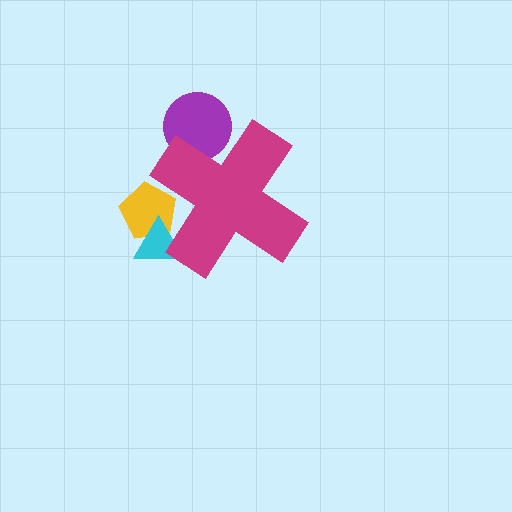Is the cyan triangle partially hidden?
Yes, the cyan triangle is partially hidden behind the magenta cross.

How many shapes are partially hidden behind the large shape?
3 shapes are partially hidden.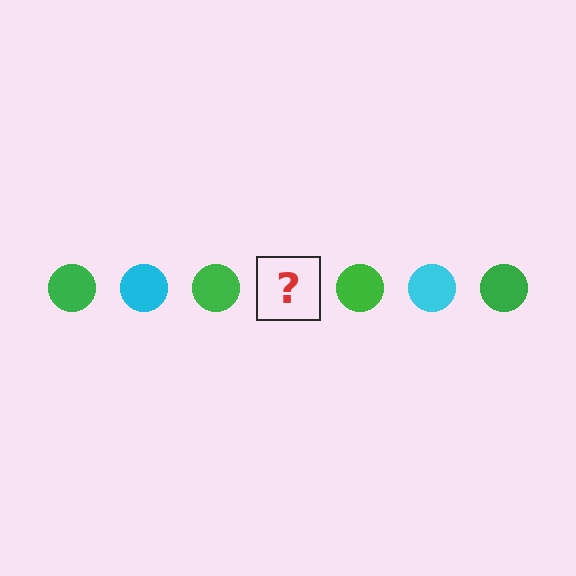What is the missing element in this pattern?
The missing element is a cyan circle.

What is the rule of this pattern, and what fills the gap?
The rule is that the pattern cycles through green, cyan circles. The gap should be filled with a cyan circle.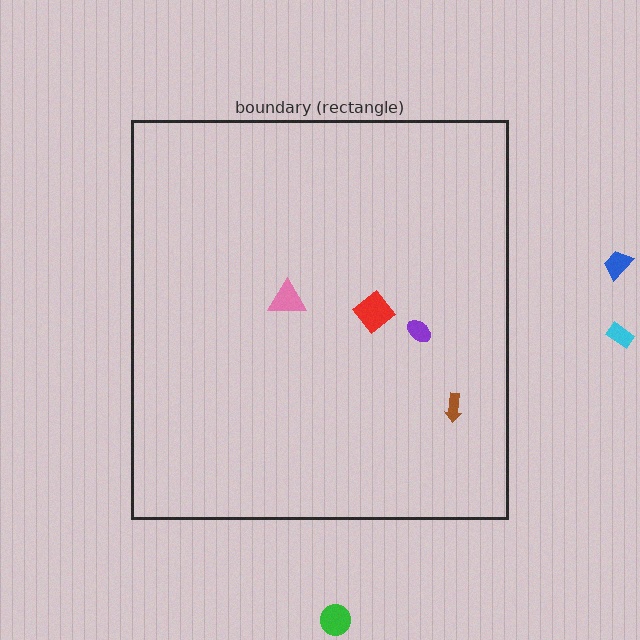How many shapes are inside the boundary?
4 inside, 3 outside.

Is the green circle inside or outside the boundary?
Outside.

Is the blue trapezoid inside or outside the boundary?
Outside.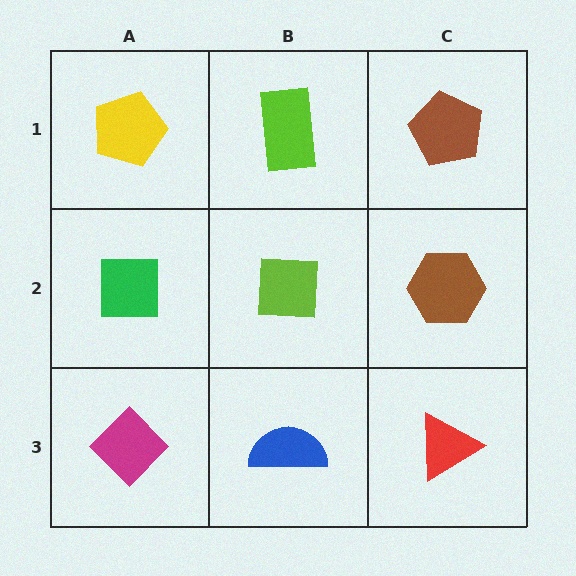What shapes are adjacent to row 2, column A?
A yellow pentagon (row 1, column A), a magenta diamond (row 3, column A), a lime square (row 2, column B).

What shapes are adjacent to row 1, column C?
A brown hexagon (row 2, column C), a lime rectangle (row 1, column B).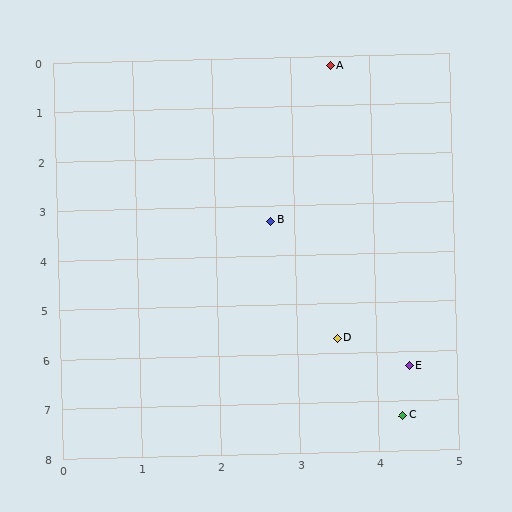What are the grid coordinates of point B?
Point B is at approximately (2.7, 3.3).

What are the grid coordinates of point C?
Point C is at approximately (4.3, 7.3).